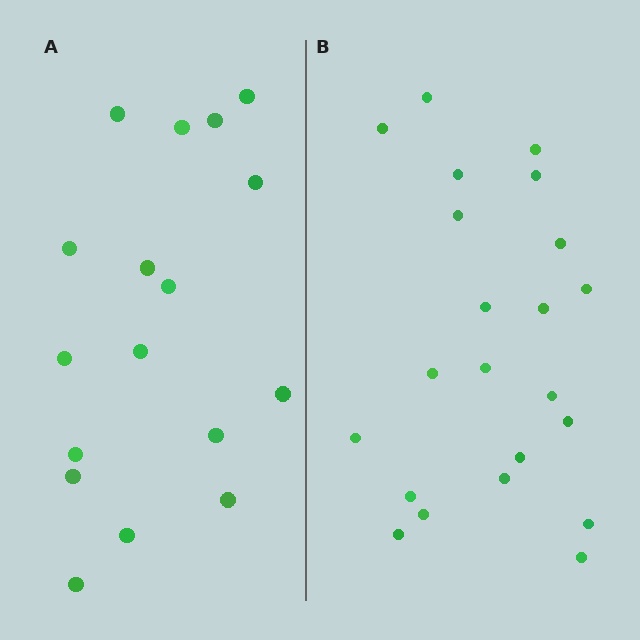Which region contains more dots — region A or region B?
Region B (the right region) has more dots.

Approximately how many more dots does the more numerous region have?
Region B has about 5 more dots than region A.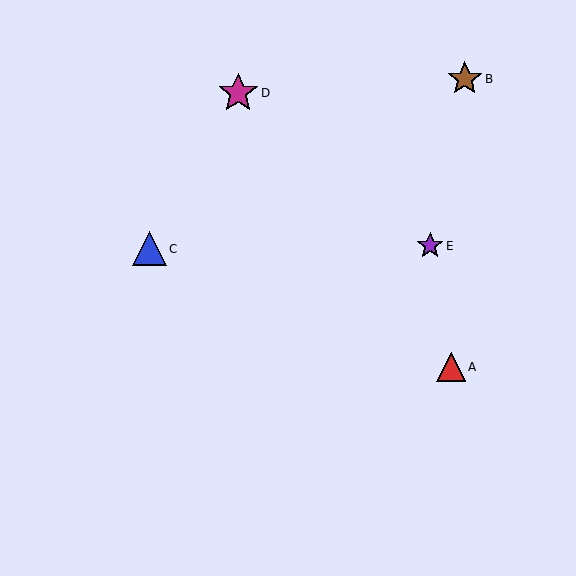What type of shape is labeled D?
Shape D is a magenta star.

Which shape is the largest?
The magenta star (labeled D) is the largest.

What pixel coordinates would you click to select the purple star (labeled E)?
Click at (430, 246) to select the purple star E.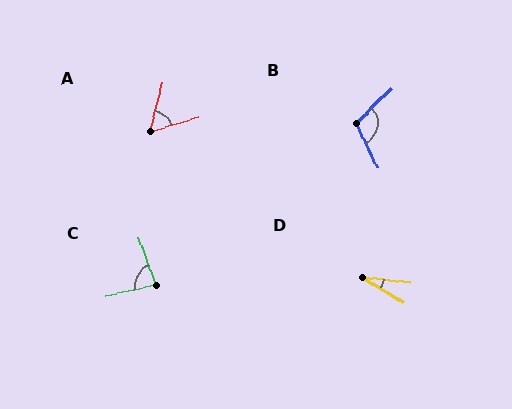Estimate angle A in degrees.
Approximately 58 degrees.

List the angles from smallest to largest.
D (25°), A (58°), C (83°), B (109°).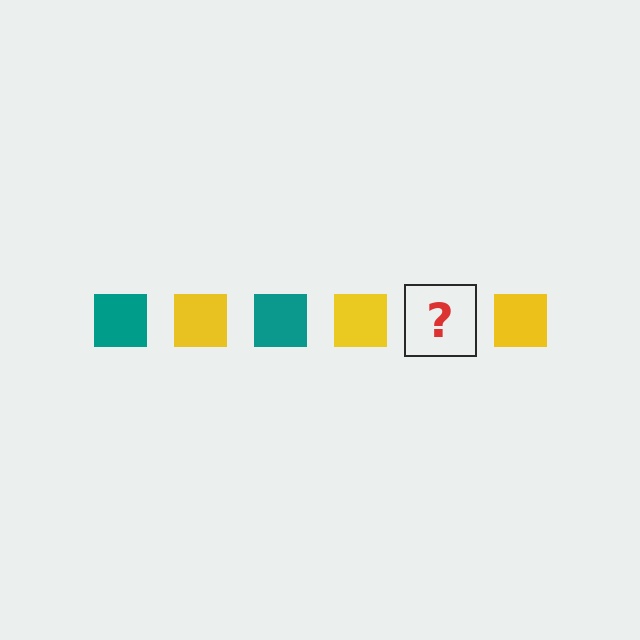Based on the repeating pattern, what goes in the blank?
The blank should be a teal square.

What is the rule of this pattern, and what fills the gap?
The rule is that the pattern cycles through teal, yellow squares. The gap should be filled with a teal square.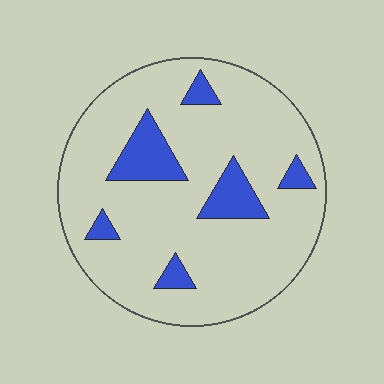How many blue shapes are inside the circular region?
6.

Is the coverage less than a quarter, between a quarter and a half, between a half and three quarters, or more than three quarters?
Less than a quarter.